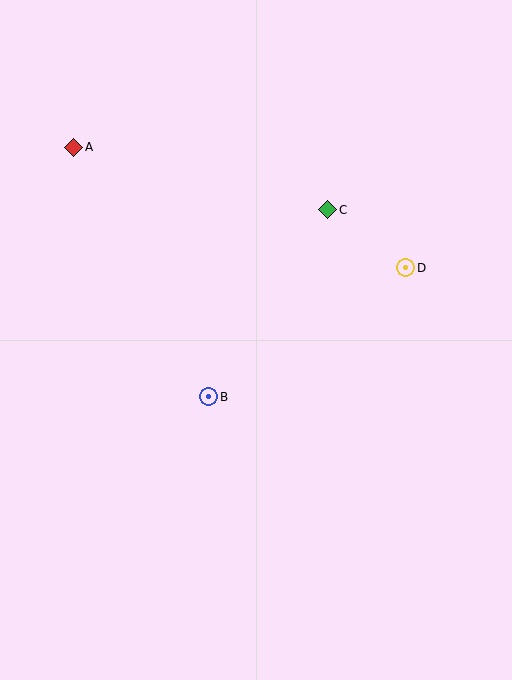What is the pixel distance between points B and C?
The distance between B and C is 222 pixels.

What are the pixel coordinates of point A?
Point A is at (74, 147).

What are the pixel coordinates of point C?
Point C is at (328, 210).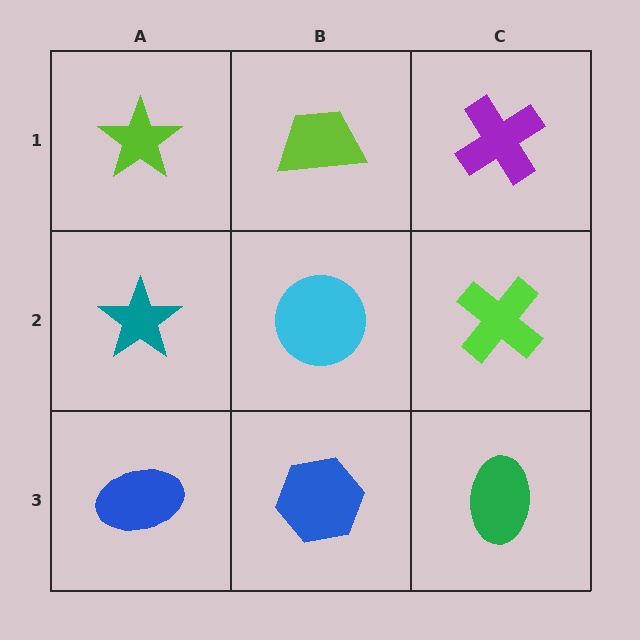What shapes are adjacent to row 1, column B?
A cyan circle (row 2, column B), a lime star (row 1, column A), a purple cross (row 1, column C).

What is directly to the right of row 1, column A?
A lime trapezoid.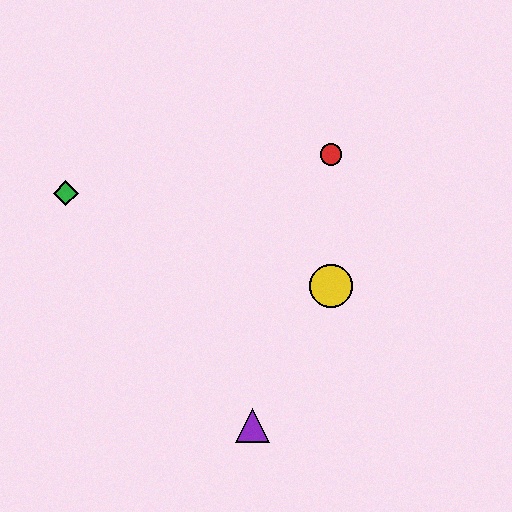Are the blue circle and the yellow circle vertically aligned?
Yes, both are at x≈331.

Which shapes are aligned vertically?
The red circle, the blue circle, the yellow circle are aligned vertically.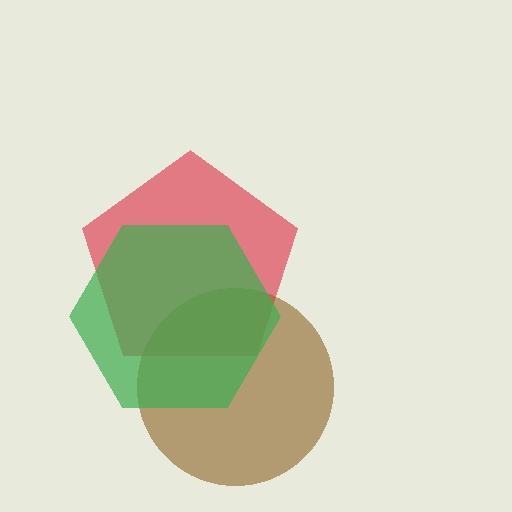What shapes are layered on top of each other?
The layered shapes are: a red pentagon, a brown circle, a green hexagon.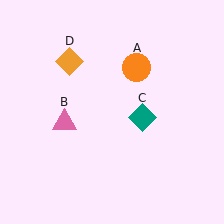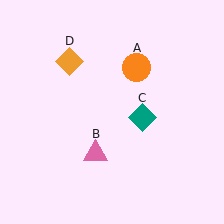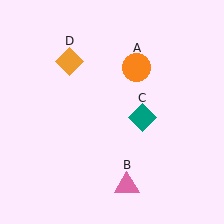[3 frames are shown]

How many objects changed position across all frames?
1 object changed position: pink triangle (object B).